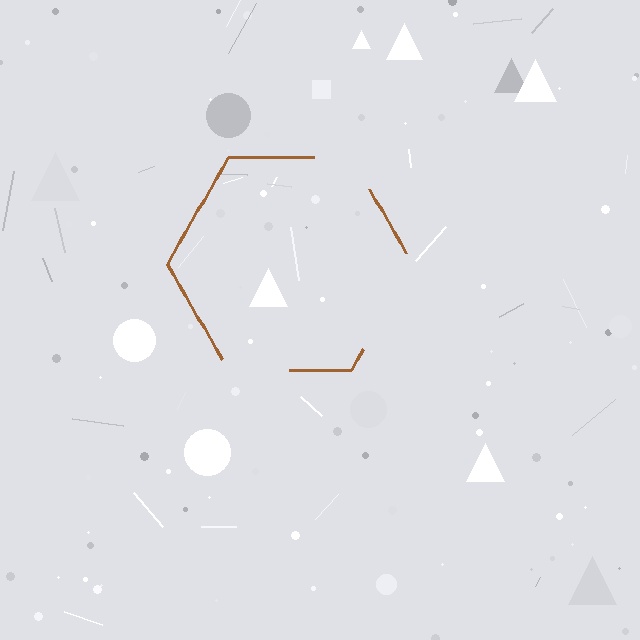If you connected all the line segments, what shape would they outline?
They would outline a hexagon.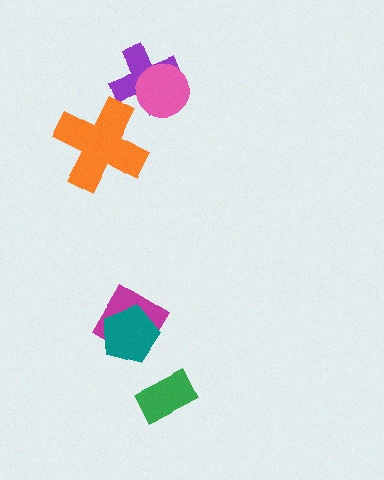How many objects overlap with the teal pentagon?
1 object overlaps with the teal pentagon.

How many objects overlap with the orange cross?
0 objects overlap with the orange cross.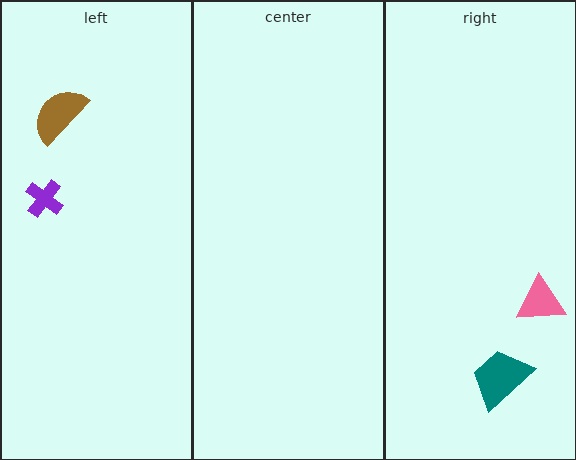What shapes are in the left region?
The purple cross, the brown semicircle.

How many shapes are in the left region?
2.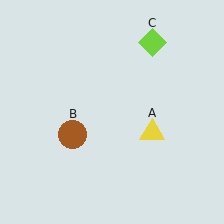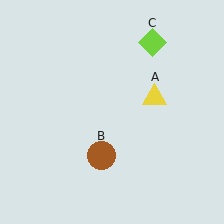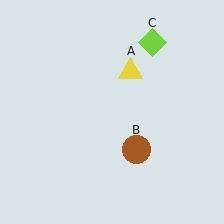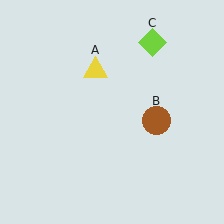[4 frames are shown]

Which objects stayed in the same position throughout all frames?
Lime diamond (object C) remained stationary.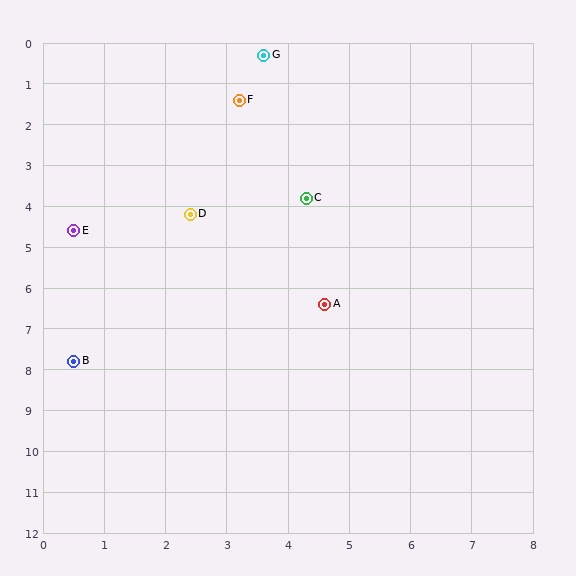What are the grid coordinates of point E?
Point E is at approximately (0.5, 4.6).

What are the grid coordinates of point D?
Point D is at approximately (2.4, 4.2).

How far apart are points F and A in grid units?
Points F and A are about 5.2 grid units apart.